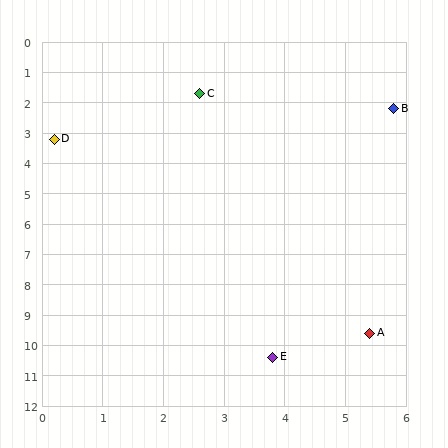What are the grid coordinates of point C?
Point C is at approximately (2.6, 1.7).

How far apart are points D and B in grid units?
Points D and B are about 5.7 grid units apart.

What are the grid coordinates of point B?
Point B is at approximately (5.8, 2.2).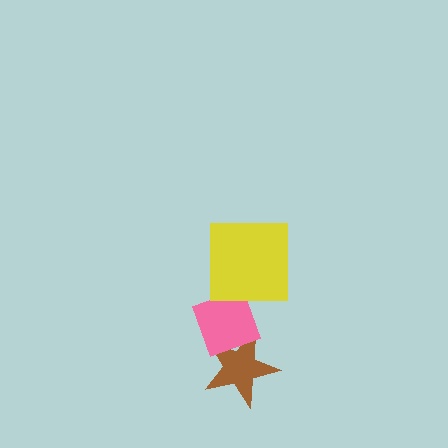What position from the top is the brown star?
The brown star is 3rd from the top.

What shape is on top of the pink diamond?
The yellow square is on top of the pink diamond.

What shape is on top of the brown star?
The pink diamond is on top of the brown star.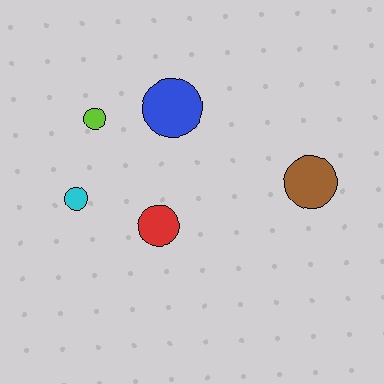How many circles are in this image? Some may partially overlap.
There are 5 circles.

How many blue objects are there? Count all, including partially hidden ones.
There is 1 blue object.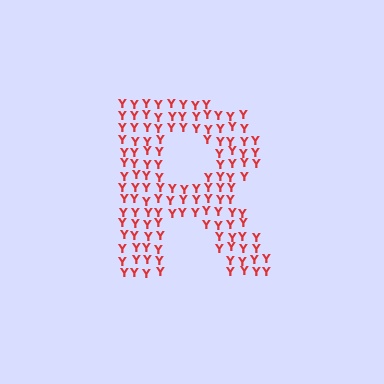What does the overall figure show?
The overall figure shows the letter R.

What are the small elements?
The small elements are letter Y's.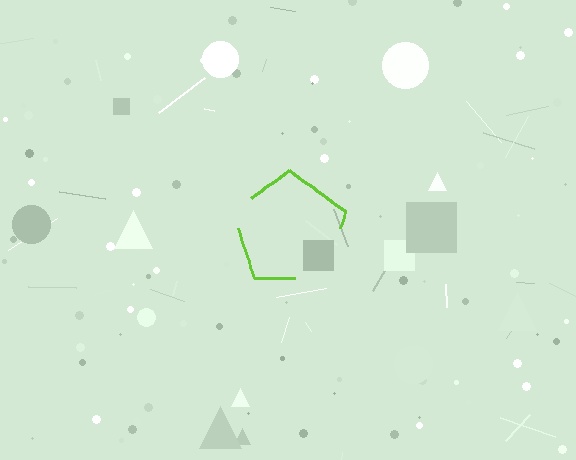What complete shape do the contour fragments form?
The contour fragments form a pentagon.